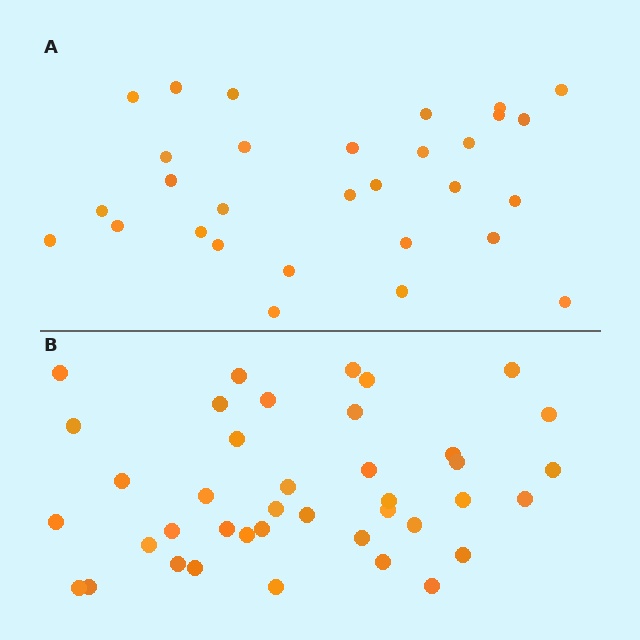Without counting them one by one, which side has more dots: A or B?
Region B (the bottom region) has more dots.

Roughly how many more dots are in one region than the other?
Region B has roughly 10 or so more dots than region A.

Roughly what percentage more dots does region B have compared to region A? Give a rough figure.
About 35% more.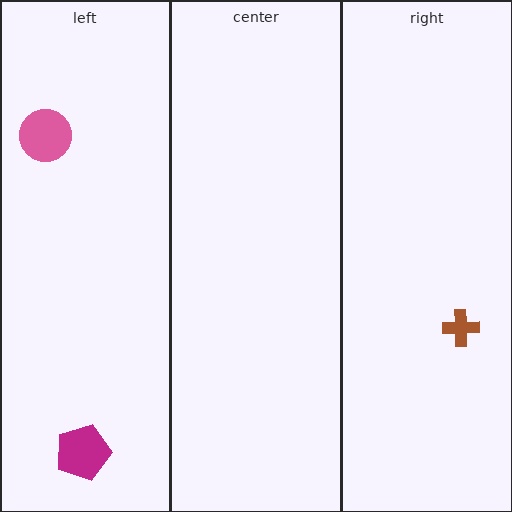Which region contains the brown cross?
The right region.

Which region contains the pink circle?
The left region.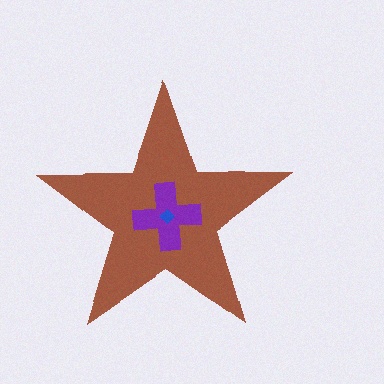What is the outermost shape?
The brown star.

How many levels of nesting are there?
3.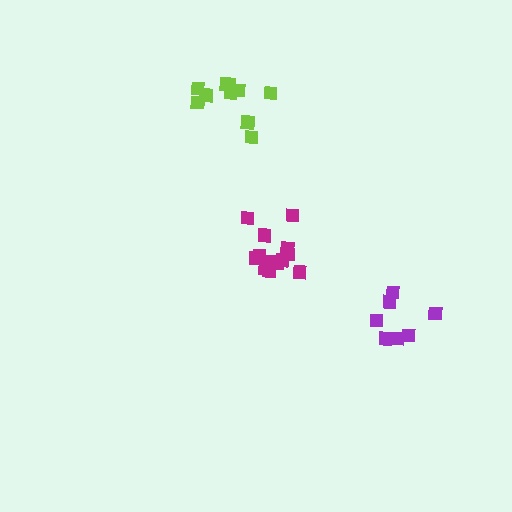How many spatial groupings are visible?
There are 3 spatial groupings.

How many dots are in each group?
Group 1: 7 dots, Group 2: 13 dots, Group 3: 10 dots (30 total).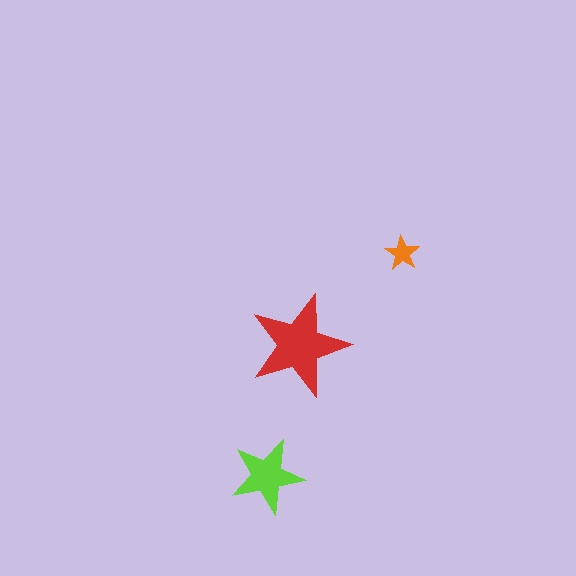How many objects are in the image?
There are 3 objects in the image.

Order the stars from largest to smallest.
the red one, the lime one, the orange one.